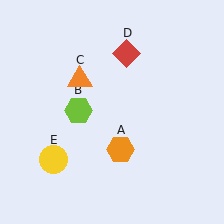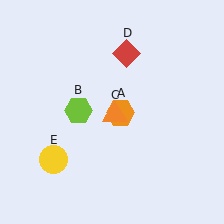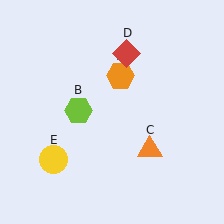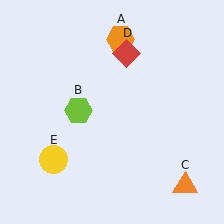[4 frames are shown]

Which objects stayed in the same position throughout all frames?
Lime hexagon (object B) and red diamond (object D) and yellow circle (object E) remained stationary.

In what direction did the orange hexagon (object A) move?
The orange hexagon (object A) moved up.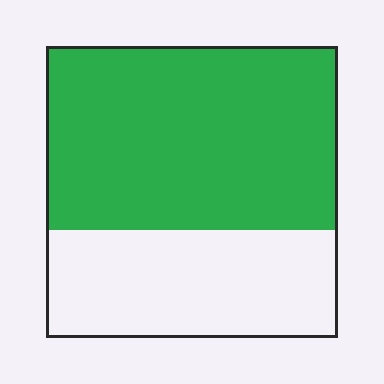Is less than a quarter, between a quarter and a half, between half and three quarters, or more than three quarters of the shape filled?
Between half and three quarters.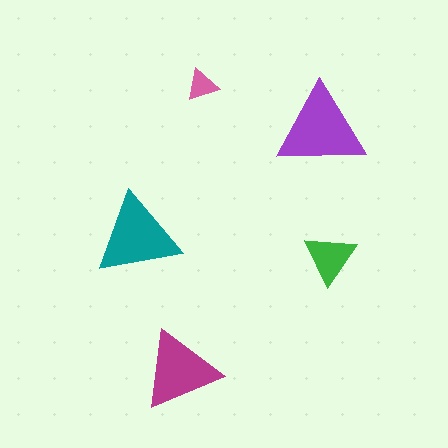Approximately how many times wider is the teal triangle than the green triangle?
About 1.5 times wider.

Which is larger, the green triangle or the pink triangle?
The green one.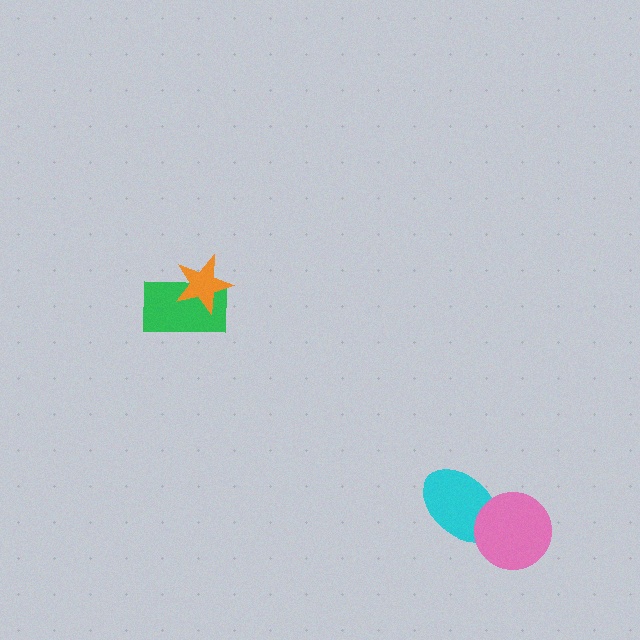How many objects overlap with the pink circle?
1 object overlaps with the pink circle.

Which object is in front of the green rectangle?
The orange star is in front of the green rectangle.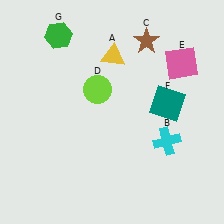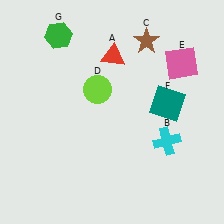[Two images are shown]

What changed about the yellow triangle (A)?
In Image 1, A is yellow. In Image 2, it changed to red.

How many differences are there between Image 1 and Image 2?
There is 1 difference between the two images.